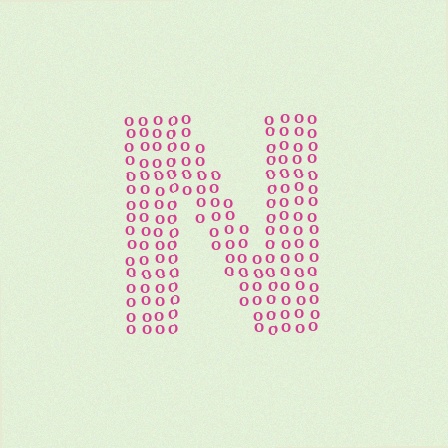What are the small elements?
The small elements are letter O's.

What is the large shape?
The large shape is the letter N.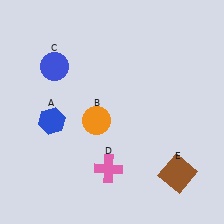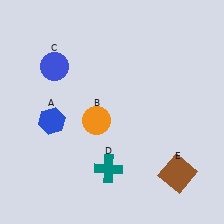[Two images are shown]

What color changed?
The cross (D) changed from pink in Image 1 to teal in Image 2.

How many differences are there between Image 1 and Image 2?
There is 1 difference between the two images.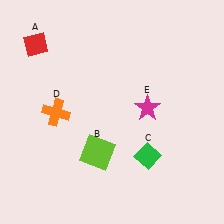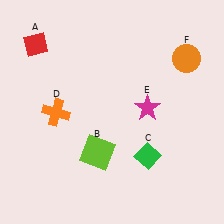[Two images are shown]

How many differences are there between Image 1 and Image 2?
There is 1 difference between the two images.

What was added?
An orange circle (F) was added in Image 2.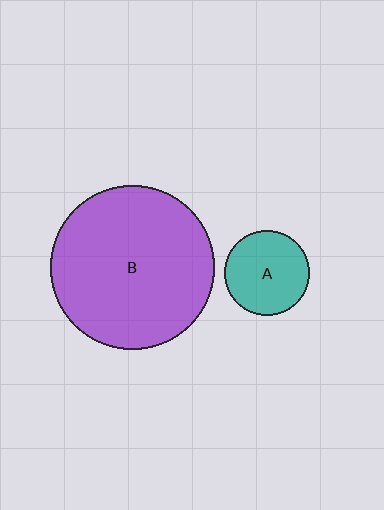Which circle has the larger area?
Circle B (purple).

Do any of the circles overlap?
No, none of the circles overlap.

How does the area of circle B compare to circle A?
Approximately 3.7 times.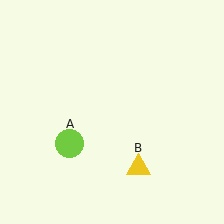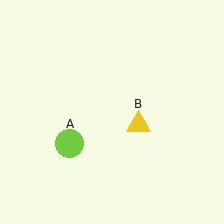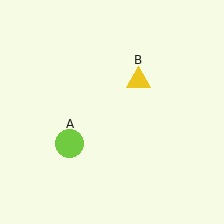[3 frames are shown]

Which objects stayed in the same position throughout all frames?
Lime circle (object A) remained stationary.